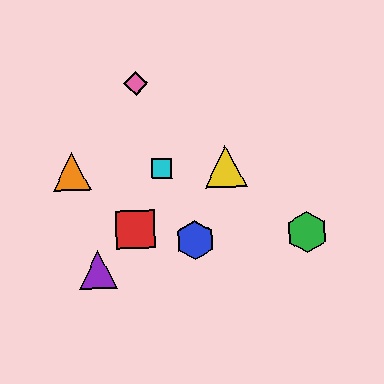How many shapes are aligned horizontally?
3 shapes (the yellow triangle, the orange triangle, the cyan square) are aligned horizontally.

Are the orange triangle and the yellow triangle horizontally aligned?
Yes, both are at y≈172.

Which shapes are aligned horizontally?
The yellow triangle, the orange triangle, the cyan square are aligned horizontally.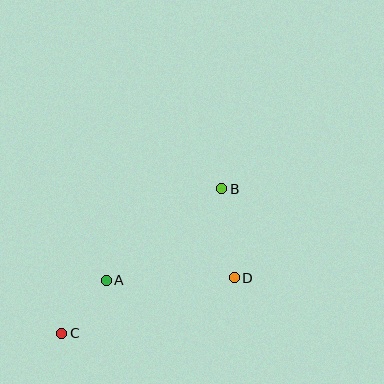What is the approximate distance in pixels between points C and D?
The distance between C and D is approximately 181 pixels.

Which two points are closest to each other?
Points A and C are closest to each other.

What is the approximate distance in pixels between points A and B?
The distance between A and B is approximately 147 pixels.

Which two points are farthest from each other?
Points B and C are farthest from each other.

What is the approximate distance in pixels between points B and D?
The distance between B and D is approximately 90 pixels.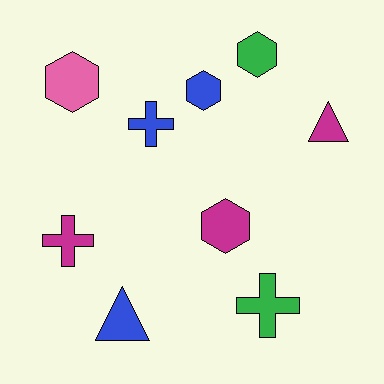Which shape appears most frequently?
Hexagon, with 4 objects.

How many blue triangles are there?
There is 1 blue triangle.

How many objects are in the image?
There are 9 objects.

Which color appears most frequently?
Blue, with 3 objects.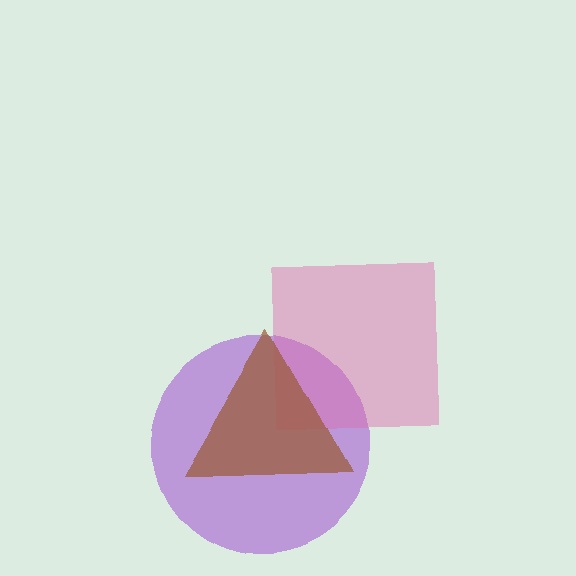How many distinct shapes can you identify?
There are 3 distinct shapes: a purple circle, a pink square, a brown triangle.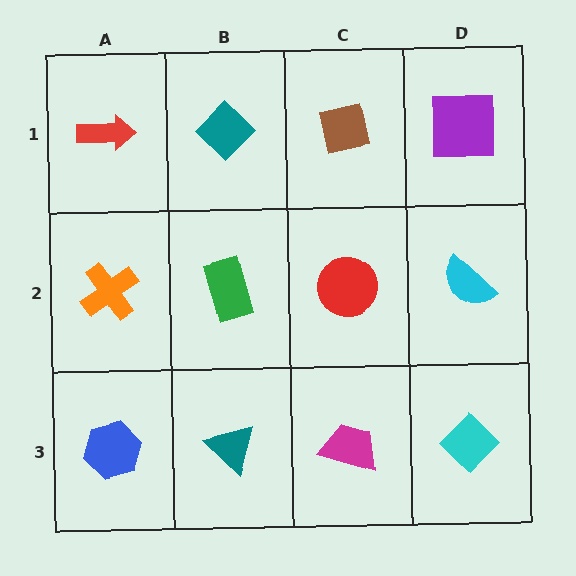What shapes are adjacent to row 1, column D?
A cyan semicircle (row 2, column D), a brown square (row 1, column C).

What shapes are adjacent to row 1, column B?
A green rectangle (row 2, column B), a red arrow (row 1, column A), a brown square (row 1, column C).